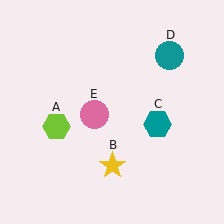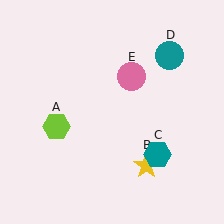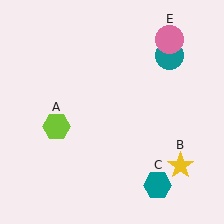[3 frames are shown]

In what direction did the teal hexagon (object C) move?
The teal hexagon (object C) moved down.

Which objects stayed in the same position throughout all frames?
Lime hexagon (object A) and teal circle (object D) remained stationary.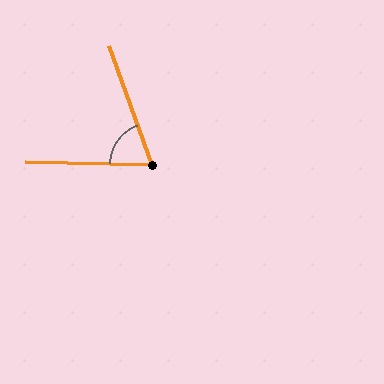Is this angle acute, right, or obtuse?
It is acute.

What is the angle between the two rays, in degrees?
Approximately 69 degrees.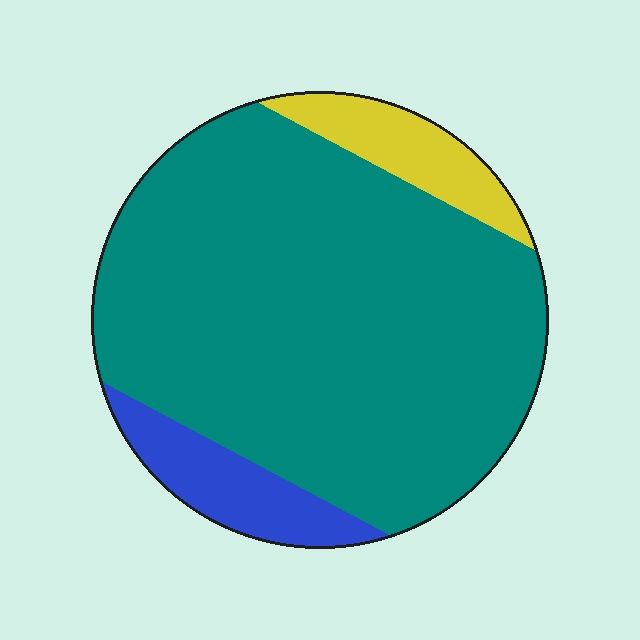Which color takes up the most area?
Teal, at roughly 80%.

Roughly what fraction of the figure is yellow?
Yellow takes up about one tenth (1/10) of the figure.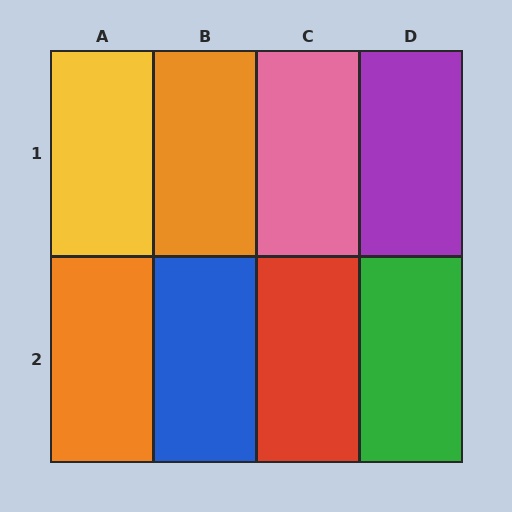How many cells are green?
1 cell is green.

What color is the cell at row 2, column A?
Orange.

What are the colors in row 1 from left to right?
Yellow, orange, pink, purple.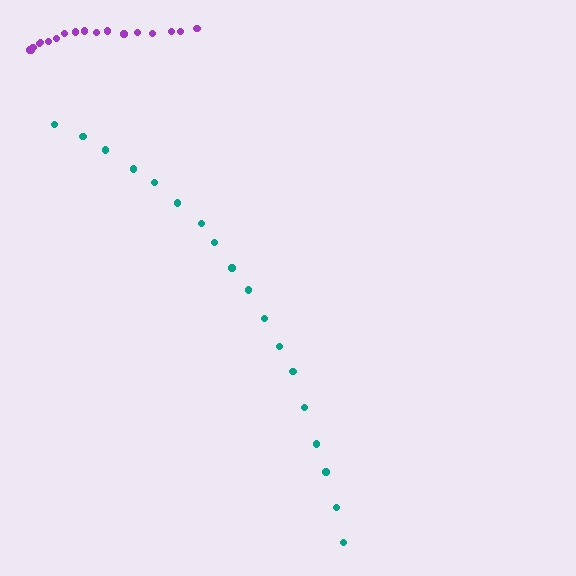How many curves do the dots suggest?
There are 2 distinct paths.